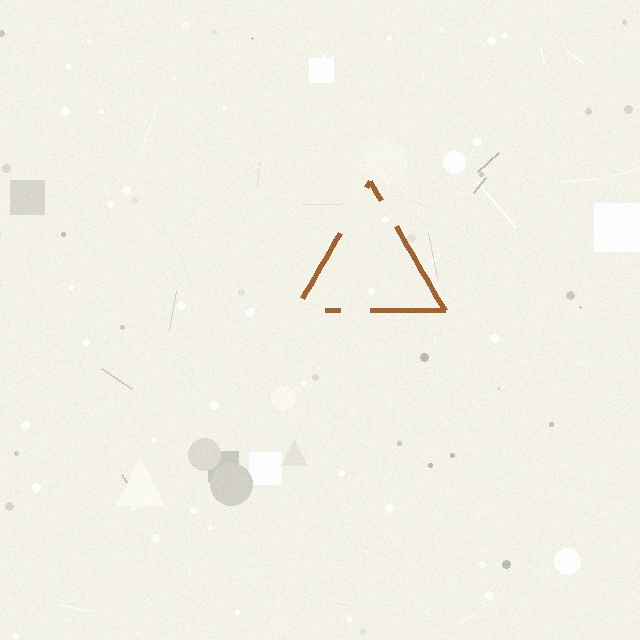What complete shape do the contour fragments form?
The contour fragments form a triangle.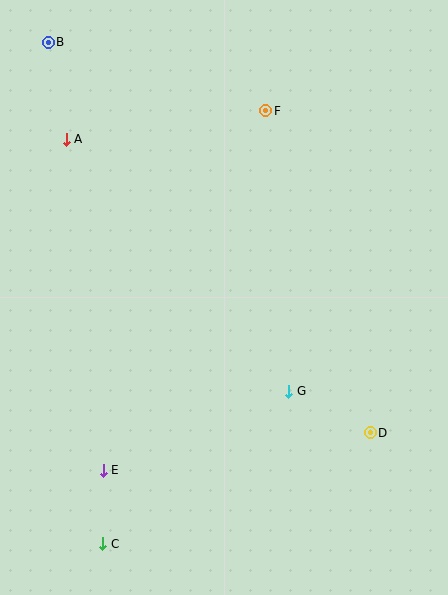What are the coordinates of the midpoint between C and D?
The midpoint between C and D is at (236, 488).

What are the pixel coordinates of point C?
Point C is at (103, 544).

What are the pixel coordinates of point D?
Point D is at (370, 433).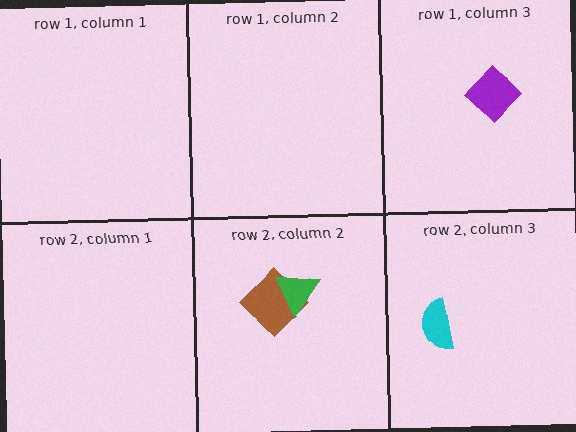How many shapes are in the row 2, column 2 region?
2.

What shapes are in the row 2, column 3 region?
The cyan semicircle.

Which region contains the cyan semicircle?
The row 2, column 3 region.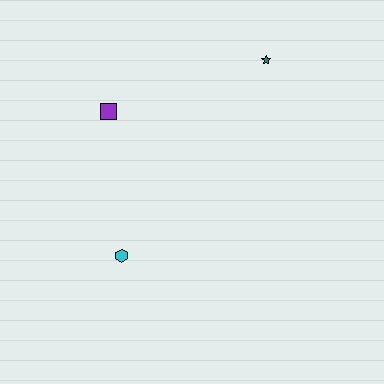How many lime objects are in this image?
There are no lime objects.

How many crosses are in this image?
There are no crosses.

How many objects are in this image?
There are 3 objects.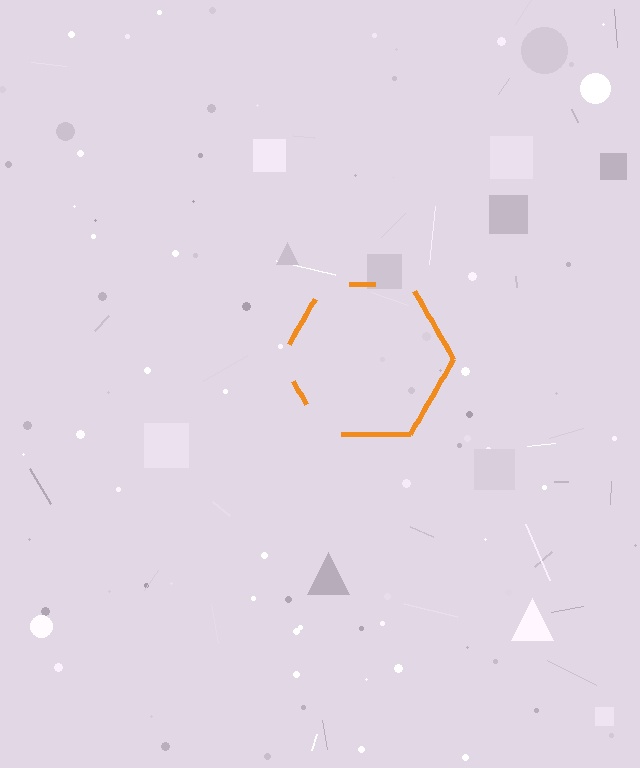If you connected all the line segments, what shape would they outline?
They would outline a hexagon.